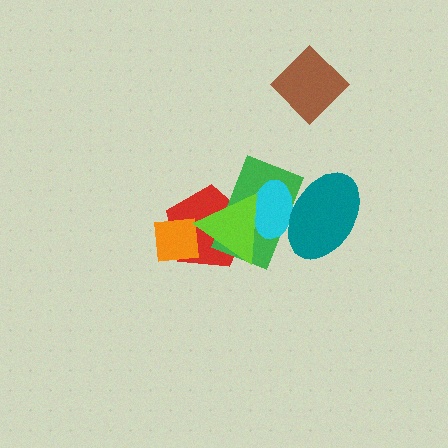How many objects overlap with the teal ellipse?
2 objects overlap with the teal ellipse.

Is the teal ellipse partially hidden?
No, no other shape covers it.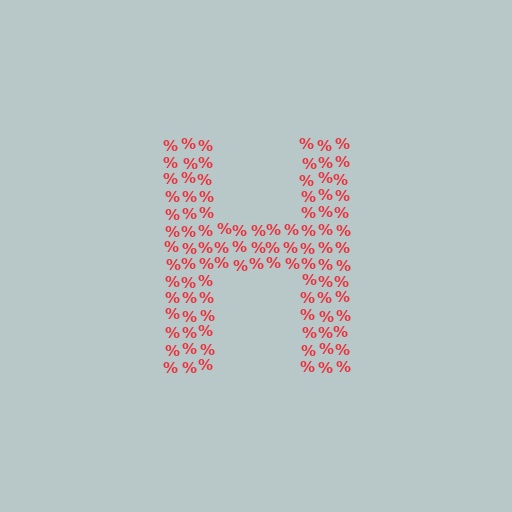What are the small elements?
The small elements are percent signs.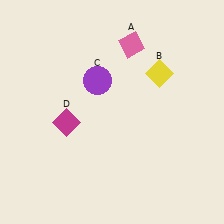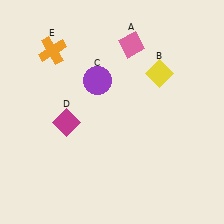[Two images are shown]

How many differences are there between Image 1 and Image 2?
There is 1 difference between the two images.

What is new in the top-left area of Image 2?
An orange cross (E) was added in the top-left area of Image 2.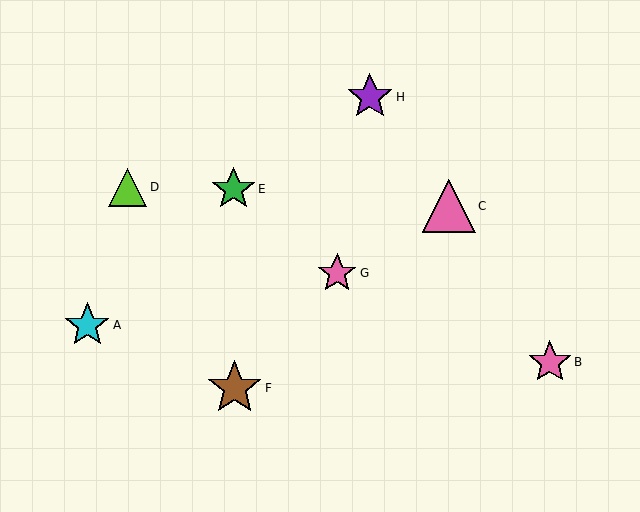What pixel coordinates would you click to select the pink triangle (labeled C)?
Click at (449, 206) to select the pink triangle C.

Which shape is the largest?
The brown star (labeled F) is the largest.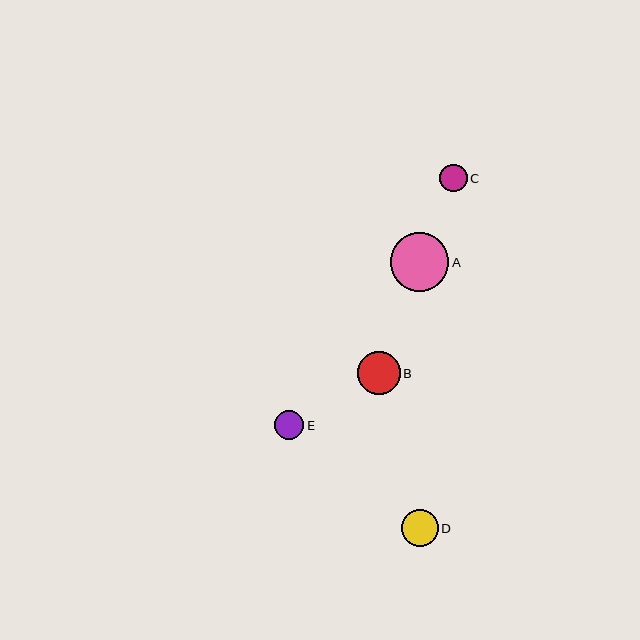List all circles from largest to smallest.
From largest to smallest: A, B, D, E, C.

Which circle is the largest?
Circle A is the largest with a size of approximately 59 pixels.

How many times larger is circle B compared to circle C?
Circle B is approximately 1.6 times the size of circle C.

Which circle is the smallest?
Circle C is the smallest with a size of approximately 27 pixels.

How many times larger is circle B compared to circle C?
Circle B is approximately 1.6 times the size of circle C.